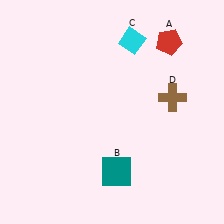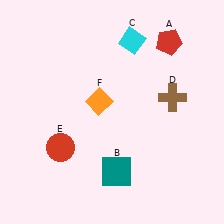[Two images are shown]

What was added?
A red circle (E), an orange diamond (F) were added in Image 2.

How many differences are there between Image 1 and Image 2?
There are 2 differences between the two images.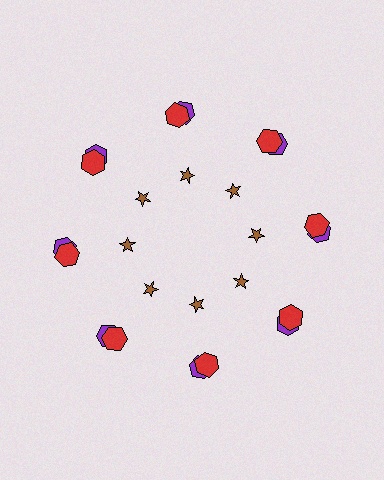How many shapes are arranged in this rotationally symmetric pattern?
There are 24 shapes, arranged in 8 groups of 3.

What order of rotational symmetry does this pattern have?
This pattern has 8-fold rotational symmetry.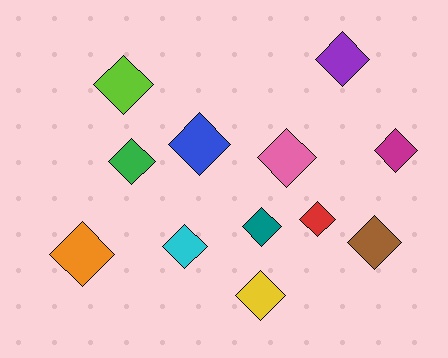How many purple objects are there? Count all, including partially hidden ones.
There is 1 purple object.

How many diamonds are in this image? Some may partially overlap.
There are 12 diamonds.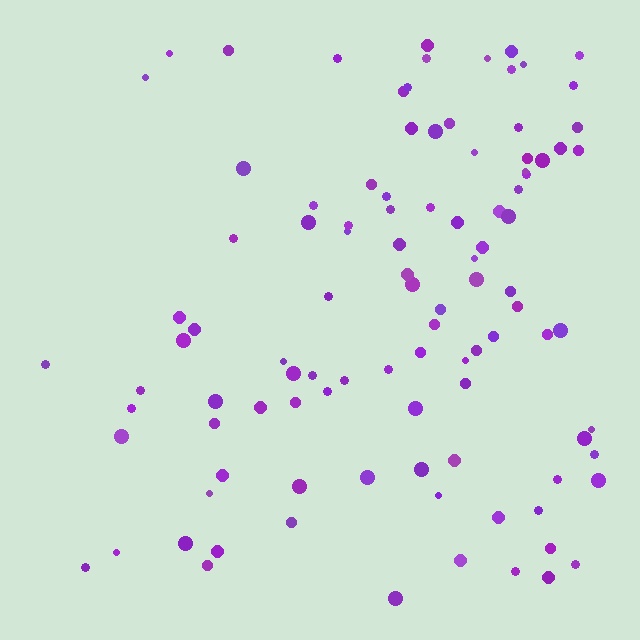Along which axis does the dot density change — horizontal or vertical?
Horizontal.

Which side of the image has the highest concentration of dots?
The right.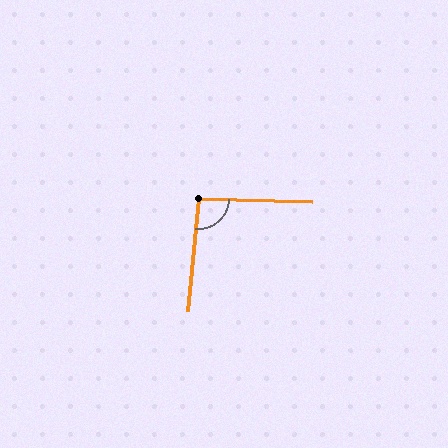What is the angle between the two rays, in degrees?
Approximately 94 degrees.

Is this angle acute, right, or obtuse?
It is approximately a right angle.